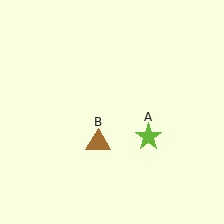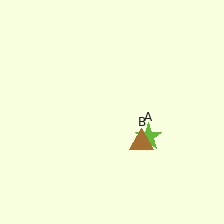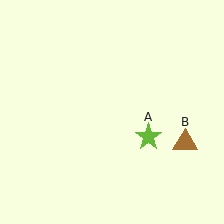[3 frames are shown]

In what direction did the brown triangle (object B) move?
The brown triangle (object B) moved right.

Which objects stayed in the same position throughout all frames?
Lime star (object A) remained stationary.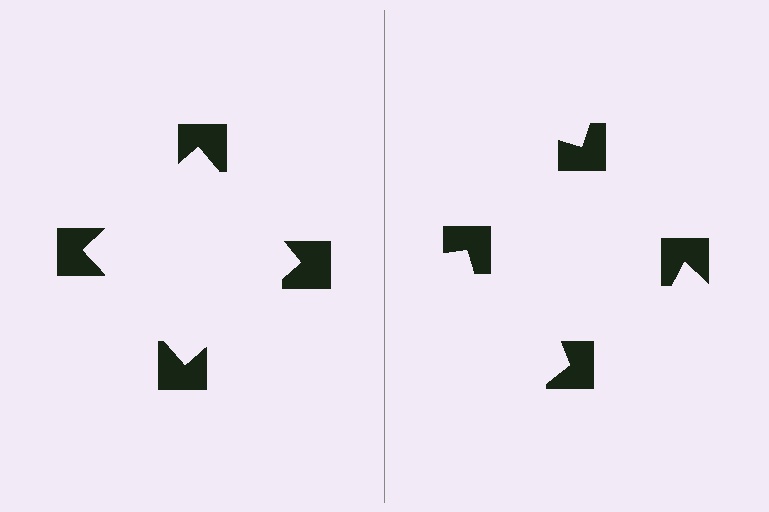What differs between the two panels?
The notched squares are positioned identically on both sides; only the wedge orientations differ. On the left they align to a square; on the right they are misaligned.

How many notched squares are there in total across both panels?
8 — 4 on each side.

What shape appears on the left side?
An illusory square.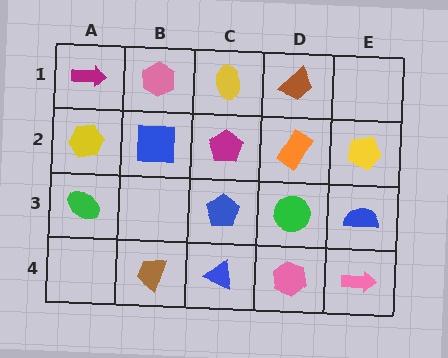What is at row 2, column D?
An orange rectangle.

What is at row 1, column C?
A yellow ellipse.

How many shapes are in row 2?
5 shapes.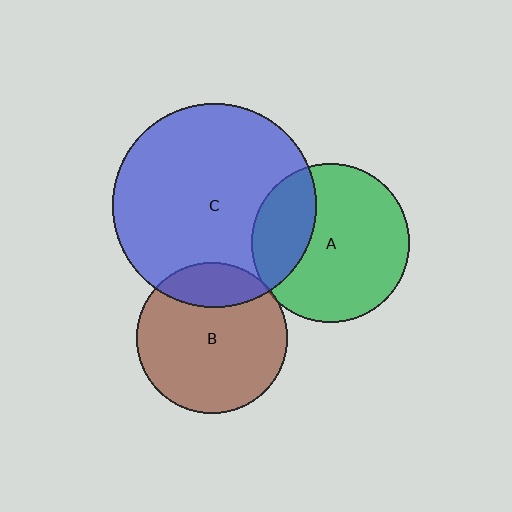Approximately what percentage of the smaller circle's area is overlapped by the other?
Approximately 25%.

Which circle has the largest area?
Circle C (blue).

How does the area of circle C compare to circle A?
Approximately 1.7 times.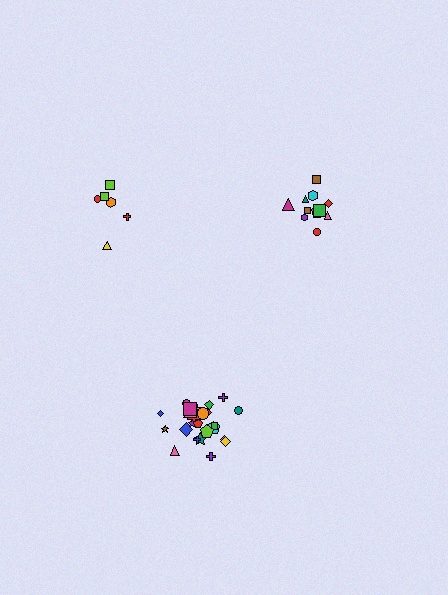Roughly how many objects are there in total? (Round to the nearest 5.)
Roughly 45 objects in total.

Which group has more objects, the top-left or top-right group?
The top-right group.